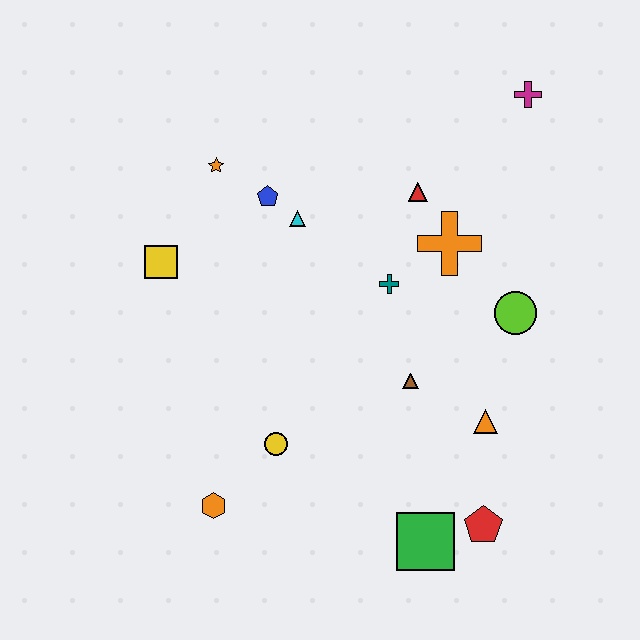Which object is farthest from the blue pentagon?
The red pentagon is farthest from the blue pentagon.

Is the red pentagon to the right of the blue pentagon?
Yes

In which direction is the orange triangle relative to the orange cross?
The orange triangle is below the orange cross.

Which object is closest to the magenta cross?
The red triangle is closest to the magenta cross.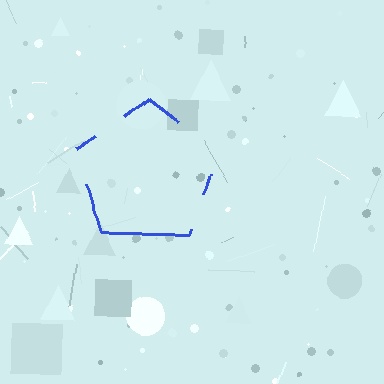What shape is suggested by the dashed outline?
The dashed outline suggests a pentagon.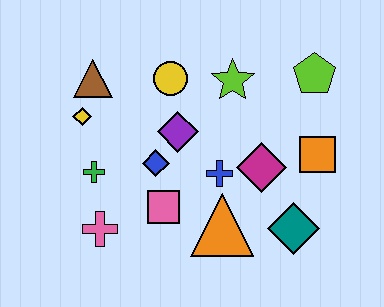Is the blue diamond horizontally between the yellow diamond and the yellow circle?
Yes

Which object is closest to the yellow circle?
The purple diamond is closest to the yellow circle.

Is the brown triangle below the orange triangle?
No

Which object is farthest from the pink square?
The lime pentagon is farthest from the pink square.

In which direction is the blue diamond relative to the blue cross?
The blue diamond is to the left of the blue cross.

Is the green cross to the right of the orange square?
No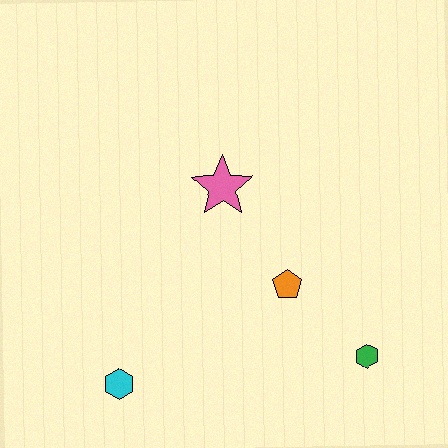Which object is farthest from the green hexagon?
The cyan hexagon is farthest from the green hexagon.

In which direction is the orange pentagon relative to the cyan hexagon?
The orange pentagon is to the right of the cyan hexagon.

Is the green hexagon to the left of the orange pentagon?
No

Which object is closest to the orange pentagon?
The green hexagon is closest to the orange pentagon.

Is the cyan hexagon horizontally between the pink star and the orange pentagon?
No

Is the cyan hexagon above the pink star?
No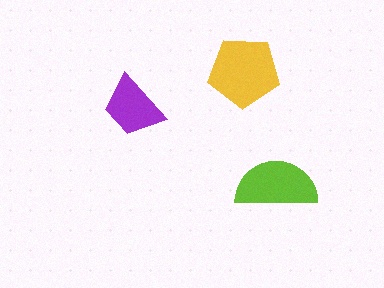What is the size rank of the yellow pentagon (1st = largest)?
1st.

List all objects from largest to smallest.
The yellow pentagon, the lime semicircle, the purple trapezoid.